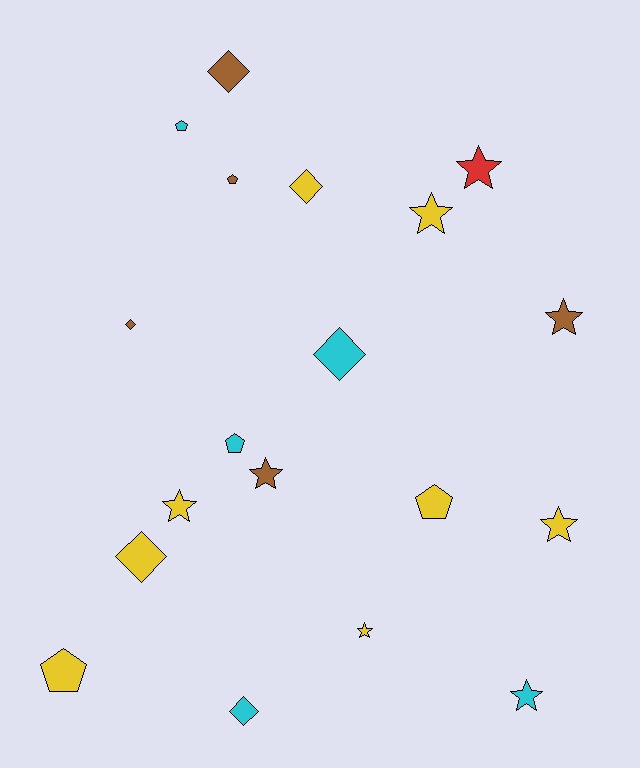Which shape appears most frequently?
Star, with 8 objects.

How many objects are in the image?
There are 19 objects.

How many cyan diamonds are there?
There are 2 cyan diamonds.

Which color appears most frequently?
Yellow, with 8 objects.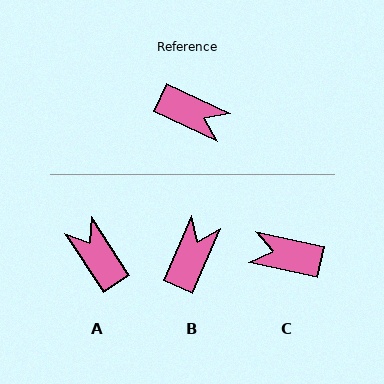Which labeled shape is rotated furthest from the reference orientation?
C, about 167 degrees away.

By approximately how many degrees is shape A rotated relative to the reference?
Approximately 148 degrees counter-clockwise.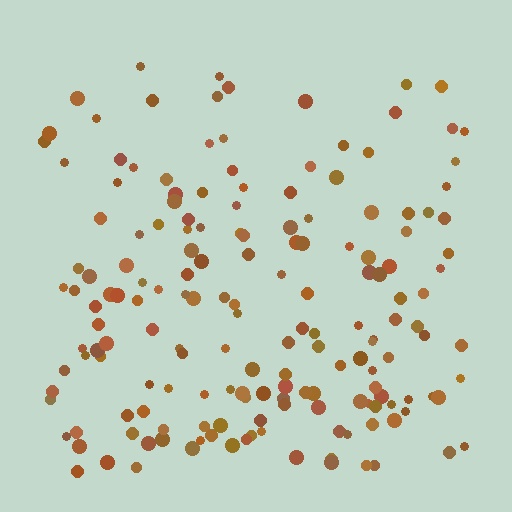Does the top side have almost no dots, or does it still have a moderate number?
Still a moderate number, just noticeably fewer than the bottom.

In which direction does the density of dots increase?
From top to bottom, with the bottom side densest.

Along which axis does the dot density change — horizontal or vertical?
Vertical.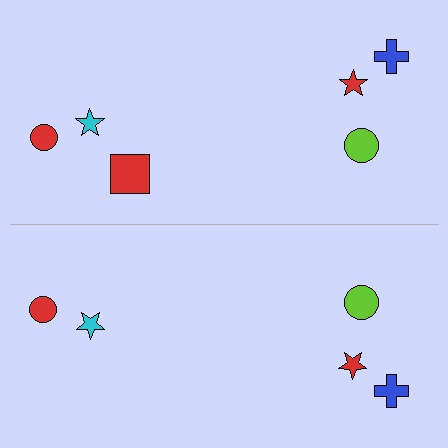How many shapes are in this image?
There are 11 shapes in this image.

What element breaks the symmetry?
A red square is missing from the bottom side.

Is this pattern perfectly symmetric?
No, the pattern is not perfectly symmetric. A red square is missing from the bottom side.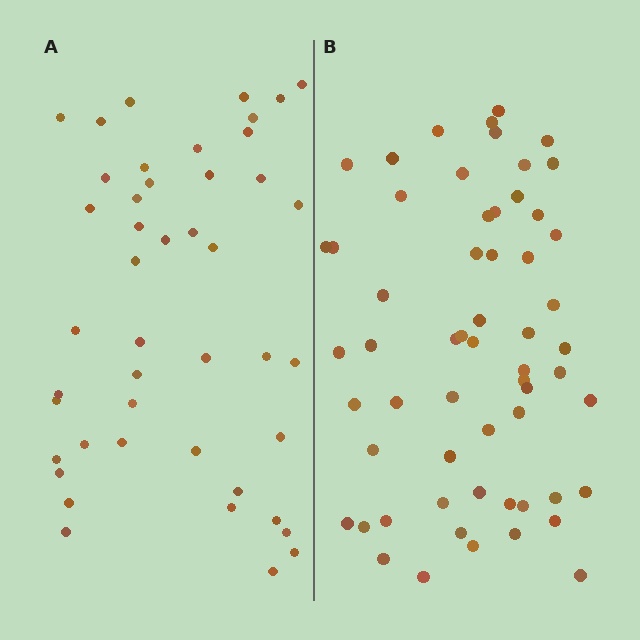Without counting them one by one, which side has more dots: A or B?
Region B (the right region) has more dots.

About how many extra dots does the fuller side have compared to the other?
Region B has approximately 15 more dots than region A.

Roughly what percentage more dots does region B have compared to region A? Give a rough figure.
About 30% more.